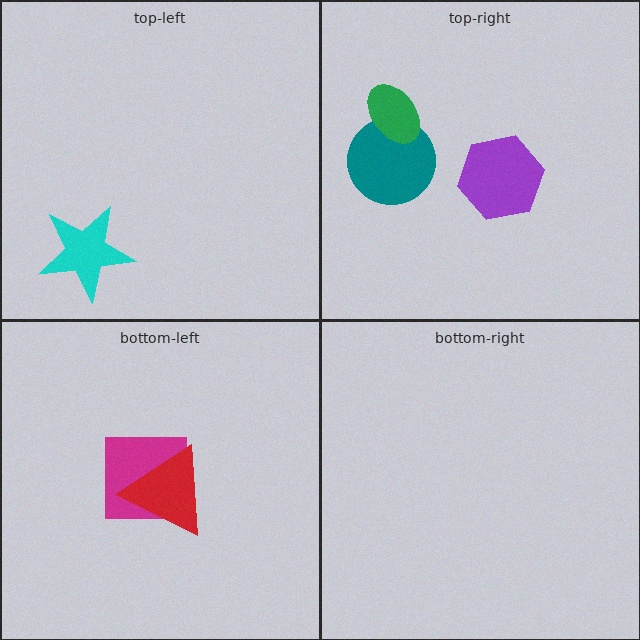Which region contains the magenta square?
The bottom-left region.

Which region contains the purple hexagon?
The top-right region.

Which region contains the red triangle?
The bottom-left region.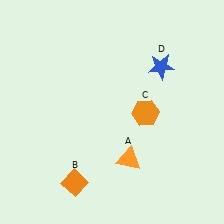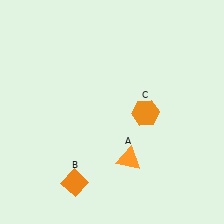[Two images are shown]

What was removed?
The blue star (D) was removed in Image 2.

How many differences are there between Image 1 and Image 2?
There is 1 difference between the two images.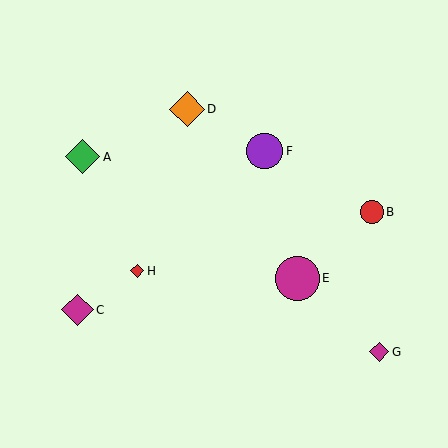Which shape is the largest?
The magenta circle (labeled E) is the largest.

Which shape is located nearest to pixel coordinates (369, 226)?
The red circle (labeled B) at (372, 212) is nearest to that location.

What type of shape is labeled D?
Shape D is an orange diamond.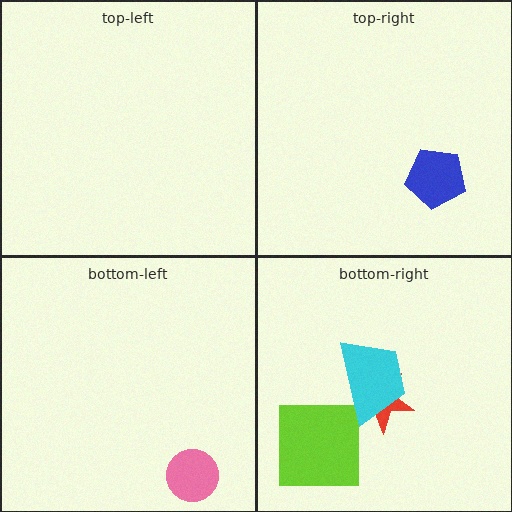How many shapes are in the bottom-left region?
1.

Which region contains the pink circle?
The bottom-left region.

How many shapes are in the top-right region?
1.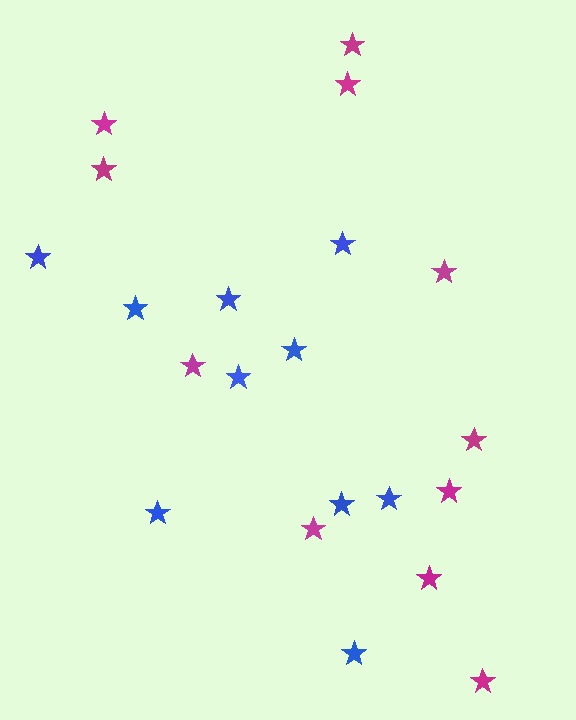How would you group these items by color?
There are 2 groups: one group of blue stars (10) and one group of magenta stars (11).